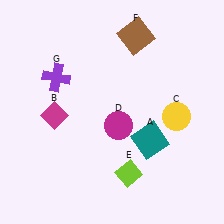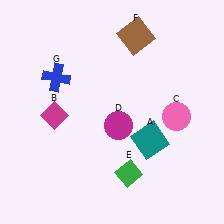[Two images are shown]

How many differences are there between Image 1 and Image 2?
There are 3 differences between the two images.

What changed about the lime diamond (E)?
In Image 1, E is lime. In Image 2, it changed to green.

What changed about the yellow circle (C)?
In Image 1, C is yellow. In Image 2, it changed to pink.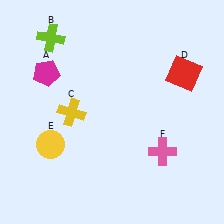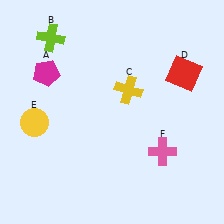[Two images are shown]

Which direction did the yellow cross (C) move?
The yellow cross (C) moved right.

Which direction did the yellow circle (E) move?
The yellow circle (E) moved up.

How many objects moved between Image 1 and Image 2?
2 objects moved between the two images.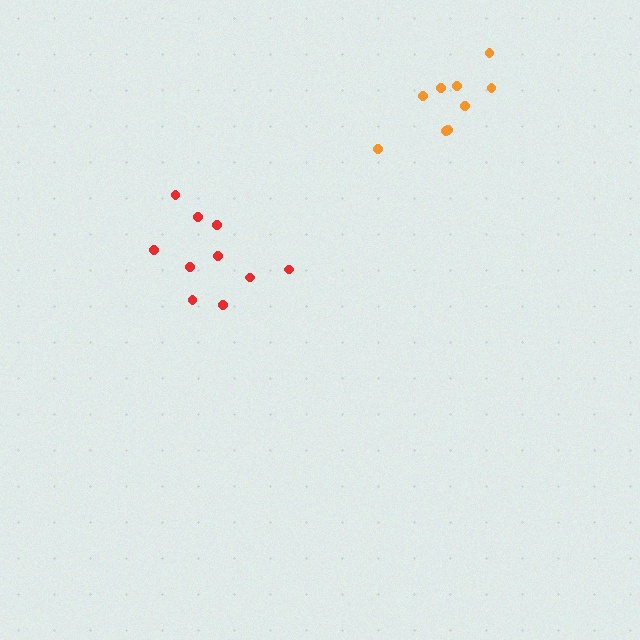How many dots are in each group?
Group 1: 10 dots, Group 2: 9 dots (19 total).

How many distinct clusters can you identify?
There are 2 distinct clusters.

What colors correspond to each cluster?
The clusters are colored: red, orange.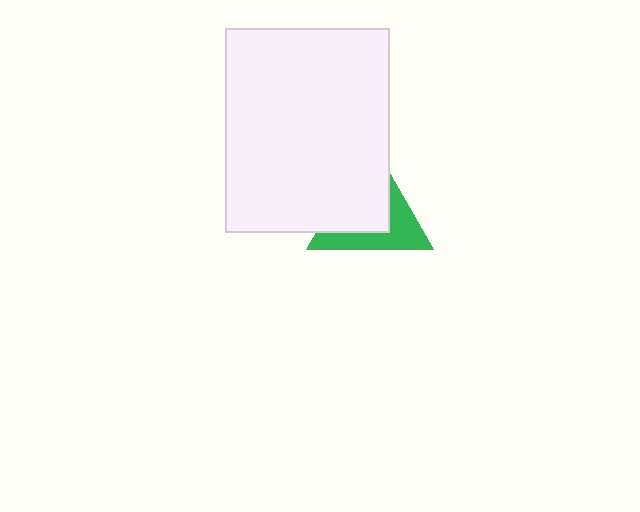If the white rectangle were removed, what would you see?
You would see the complete green triangle.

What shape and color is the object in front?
The object in front is a white rectangle.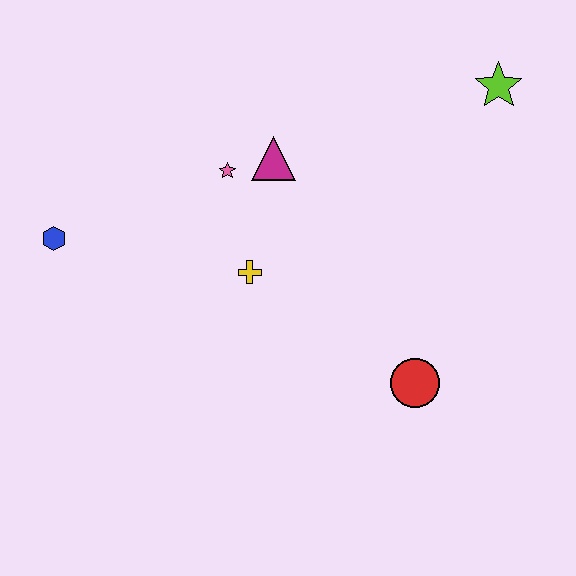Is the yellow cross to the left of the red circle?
Yes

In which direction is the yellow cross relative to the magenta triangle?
The yellow cross is below the magenta triangle.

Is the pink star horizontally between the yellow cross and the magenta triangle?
No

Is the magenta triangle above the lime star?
No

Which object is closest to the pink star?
The magenta triangle is closest to the pink star.